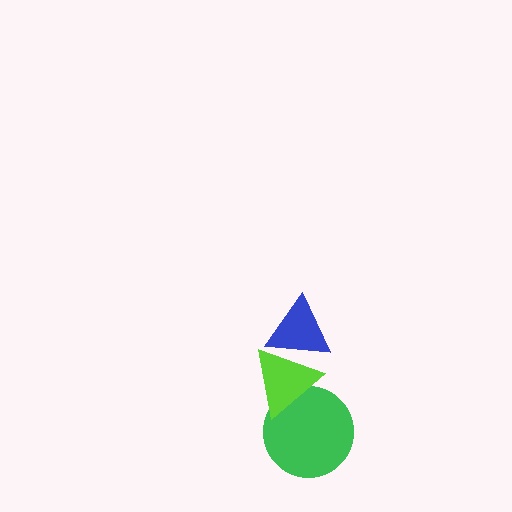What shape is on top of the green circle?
The lime triangle is on top of the green circle.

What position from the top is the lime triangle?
The lime triangle is 2nd from the top.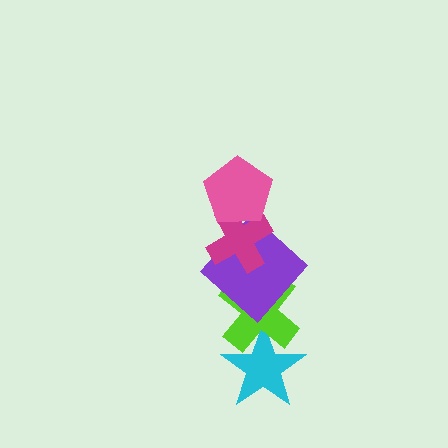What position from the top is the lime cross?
The lime cross is 4th from the top.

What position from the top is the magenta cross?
The magenta cross is 2nd from the top.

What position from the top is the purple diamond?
The purple diamond is 3rd from the top.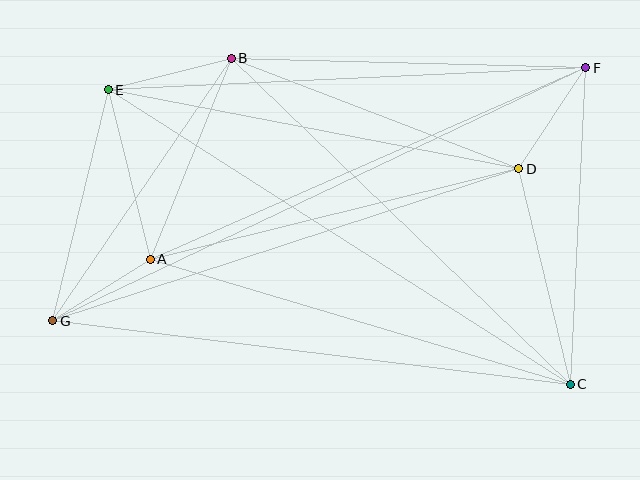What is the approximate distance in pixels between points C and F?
The distance between C and F is approximately 317 pixels.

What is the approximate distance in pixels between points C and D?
The distance between C and D is approximately 221 pixels.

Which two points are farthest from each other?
Points F and G are farthest from each other.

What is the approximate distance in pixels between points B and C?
The distance between B and C is approximately 470 pixels.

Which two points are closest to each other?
Points A and G are closest to each other.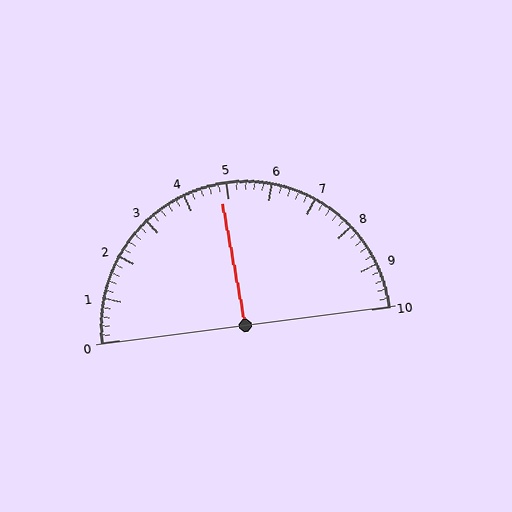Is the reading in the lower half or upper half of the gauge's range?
The reading is in the lower half of the range (0 to 10).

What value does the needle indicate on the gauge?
The needle indicates approximately 4.8.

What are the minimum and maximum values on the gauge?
The gauge ranges from 0 to 10.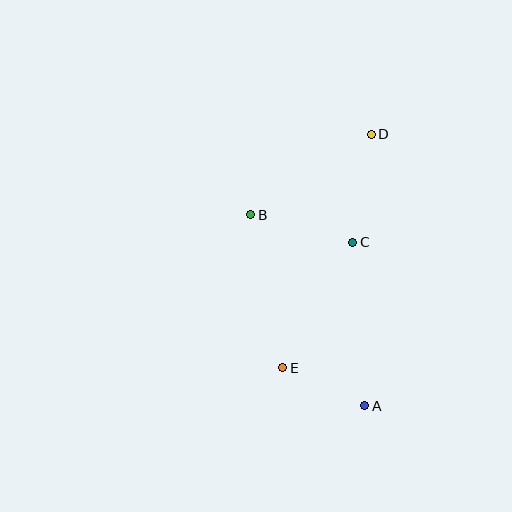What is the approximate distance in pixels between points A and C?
The distance between A and C is approximately 164 pixels.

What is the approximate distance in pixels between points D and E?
The distance between D and E is approximately 250 pixels.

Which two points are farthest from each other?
Points A and D are farthest from each other.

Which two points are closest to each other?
Points A and E are closest to each other.